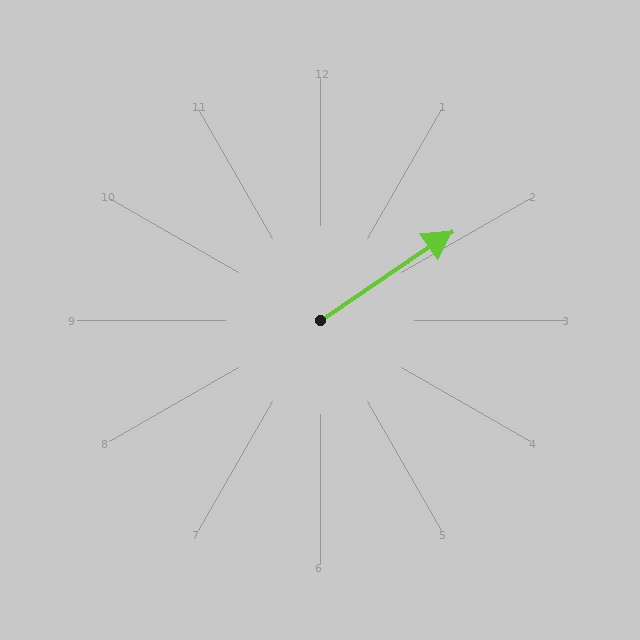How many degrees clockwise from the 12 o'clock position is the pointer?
Approximately 56 degrees.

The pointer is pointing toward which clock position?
Roughly 2 o'clock.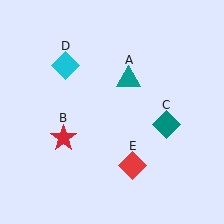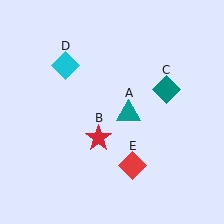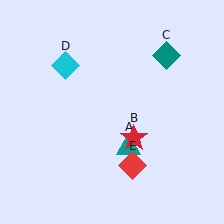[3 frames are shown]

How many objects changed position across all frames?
3 objects changed position: teal triangle (object A), red star (object B), teal diamond (object C).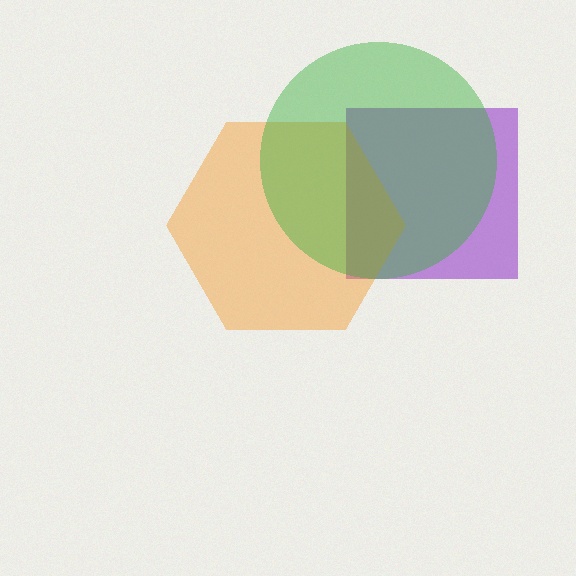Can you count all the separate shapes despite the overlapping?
Yes, there are 3 separate shapes.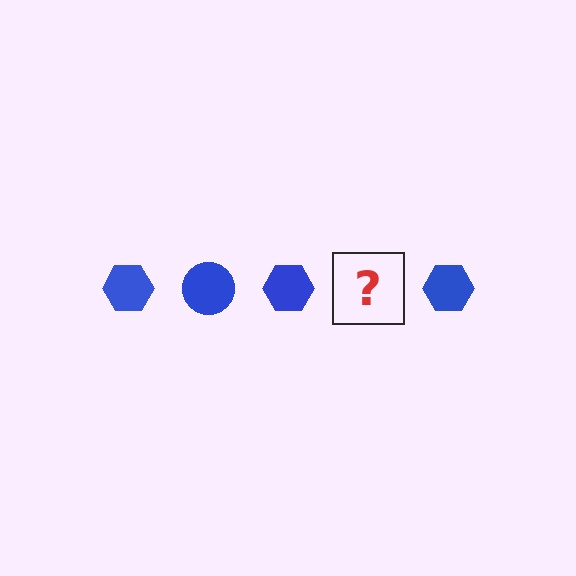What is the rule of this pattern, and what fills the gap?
The rule is that the pattern cycles through hexagon, circle shapes in blue. The gap should be filled with a blue circle.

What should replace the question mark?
The question mark should be replaced with a blue circle.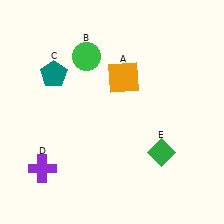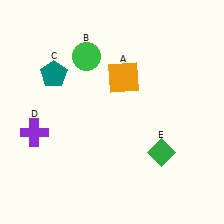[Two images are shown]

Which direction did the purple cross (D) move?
The purple cross (D) moved up.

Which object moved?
The purple cross (D) moved up.